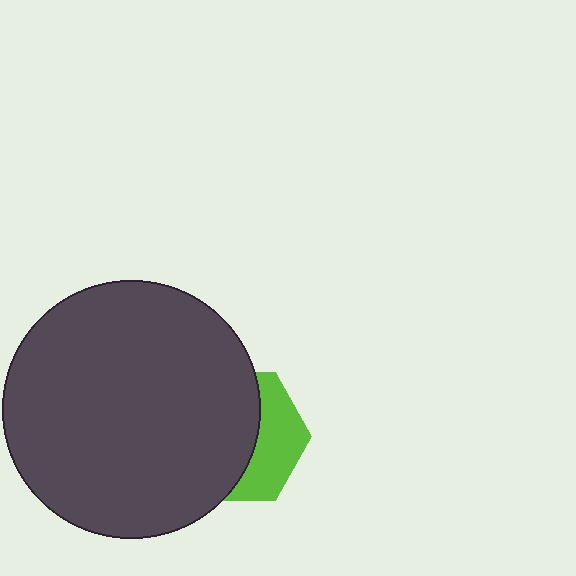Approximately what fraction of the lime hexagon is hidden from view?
Roughly 62% of the lime hexagon is hidden behind the dark gray circle.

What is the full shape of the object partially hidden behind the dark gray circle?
The partially hidden object is a lime hexagon.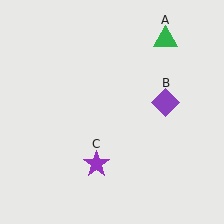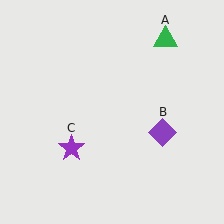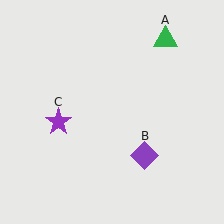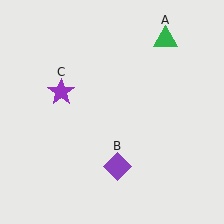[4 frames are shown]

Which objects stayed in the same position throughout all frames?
Green triangle (object A) remained stationary.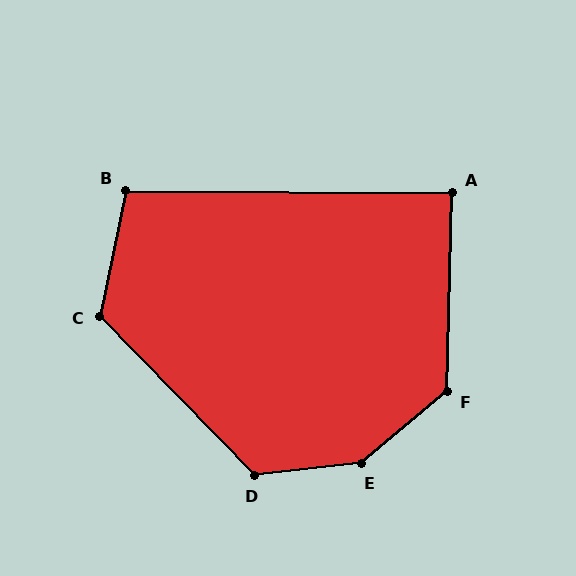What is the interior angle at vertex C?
Approximately 125 degrees (obtuse).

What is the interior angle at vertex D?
Approximately 128 degrees (obtuse).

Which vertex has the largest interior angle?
E, at approximately 146 degrees.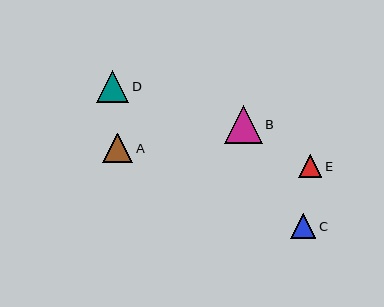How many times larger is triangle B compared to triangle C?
Triangle B is approximately 1.5 times the size of triangle C.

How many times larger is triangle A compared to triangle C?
Triangle A is approximately 1.2 times the size of triangle C.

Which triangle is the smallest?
Triangle E is the smallest with a size of approximately 23 pixels.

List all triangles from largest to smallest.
From largest to smallest: B, D, A, C, E.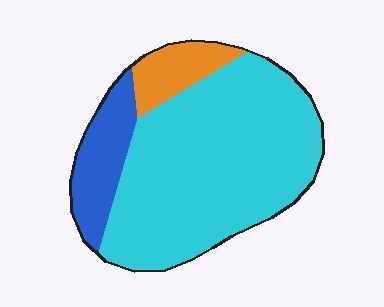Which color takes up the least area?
Orange, at roughly 10%.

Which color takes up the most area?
Cyan, at roughly 75%.